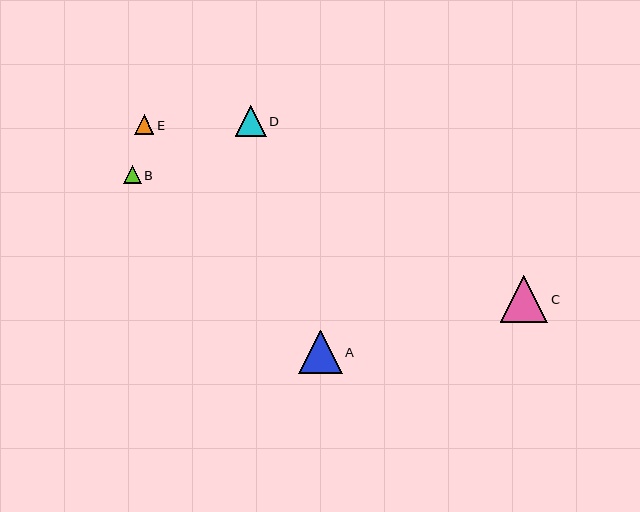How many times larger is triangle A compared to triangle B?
Triangle A is approximately 2.4 times the size of triangle B.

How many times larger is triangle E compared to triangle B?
Triangle E is approximately 1.1 times the size of triangle B.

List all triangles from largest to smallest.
From largest to smallest: C, A, D, E, B.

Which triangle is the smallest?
Triangle B is the smallest with a size of approximately 18 pixels.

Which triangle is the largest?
Triangle C is the largest with a size of approximately 47 pixels.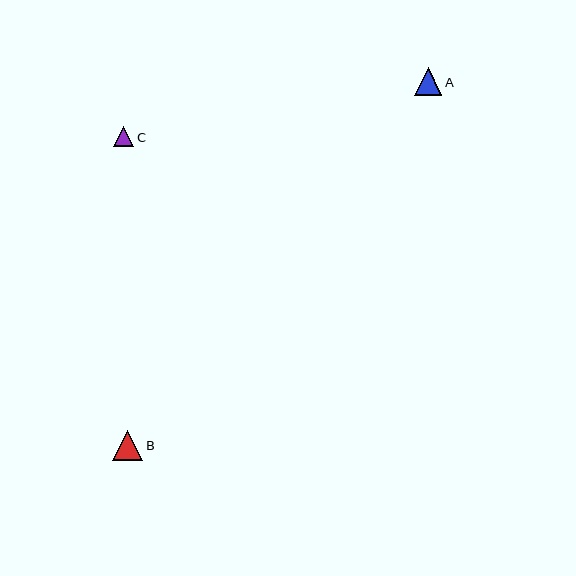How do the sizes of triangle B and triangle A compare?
Triangle B and triangle A are approximately the same size.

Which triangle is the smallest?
Triangle C is the smallest with a size of approximately 20 pixels.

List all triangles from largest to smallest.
From largest to smallest: B, A, C.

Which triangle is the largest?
Triangle B is the largest with a size of approximately 30 pixels.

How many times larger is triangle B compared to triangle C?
Triangle B is approximately 1.5 times the size of triangle C.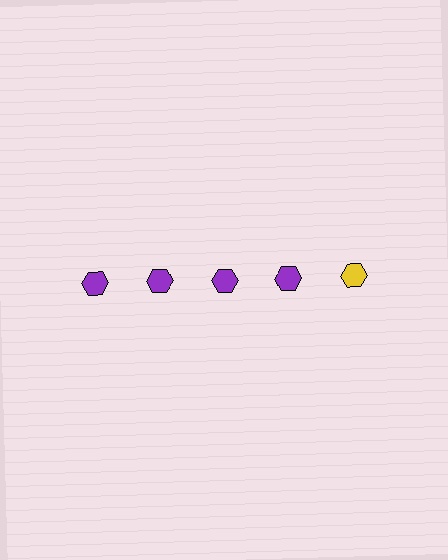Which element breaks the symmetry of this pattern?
The yellow hexagon in the top row, rightmost column breaks the symmetry. All other shapes are purple hexagons.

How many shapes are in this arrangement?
There are 5 shapes arranged in a grid pattern.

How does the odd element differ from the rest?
It has a different color: yellow instead of purple.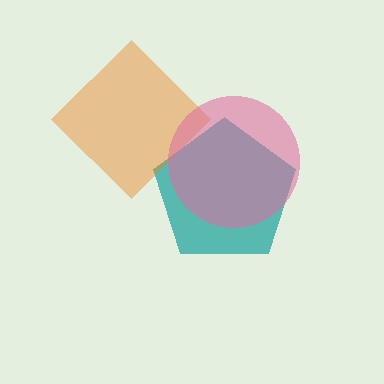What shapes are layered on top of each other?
The layered shapes are: a teal pentagon, an orange diamond, a pink circle.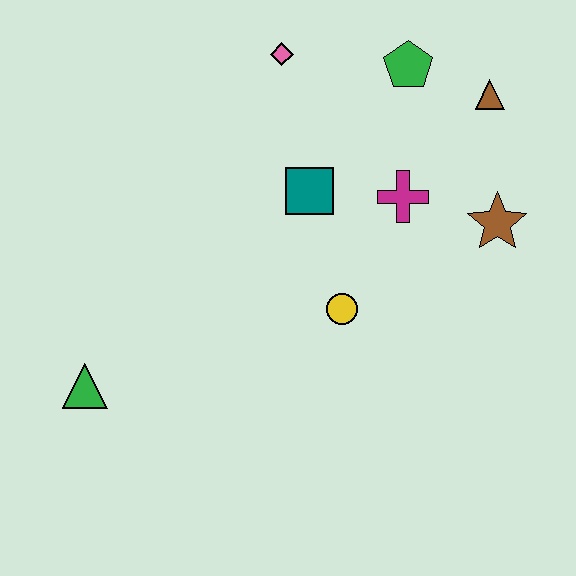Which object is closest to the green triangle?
The yellow circle is closest to the green triangle.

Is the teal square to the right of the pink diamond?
Yes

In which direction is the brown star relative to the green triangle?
The brown star is to the right of the green triangle.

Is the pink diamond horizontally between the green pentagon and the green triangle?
Yes